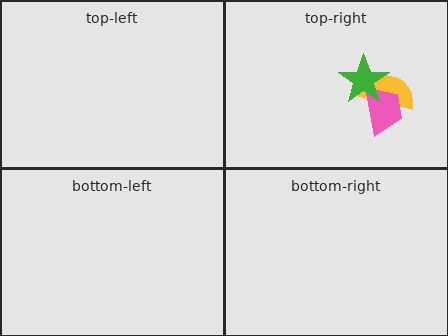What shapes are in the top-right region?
The yellow semicircle, the pink trapezoid, the green star.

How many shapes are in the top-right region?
3.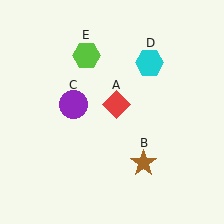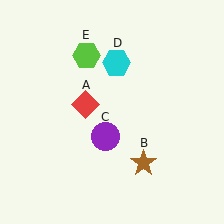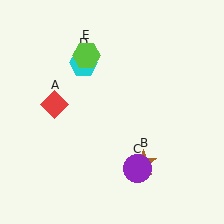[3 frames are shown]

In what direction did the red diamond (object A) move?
The red diamond (object A) moved left.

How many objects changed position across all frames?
3 objects changed position: red diamond (object A), purple circle (object C), cyan hexagon (object D).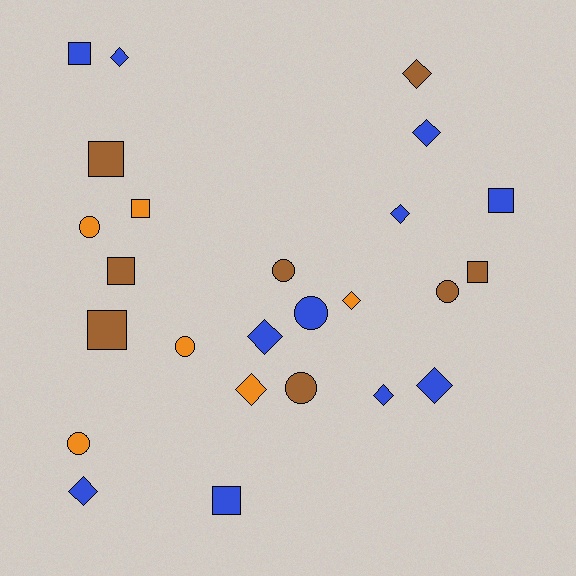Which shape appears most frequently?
Diamond, with 10 objects.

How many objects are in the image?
There are 25 objects.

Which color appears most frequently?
Blue, with 11 objects.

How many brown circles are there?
There are 3 brown circles.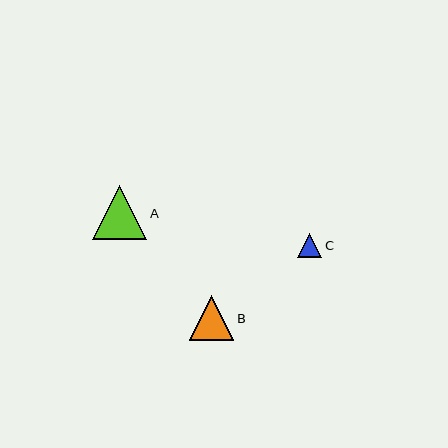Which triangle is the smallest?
Triangle C is the smallest with a size of approximately 24 pixels.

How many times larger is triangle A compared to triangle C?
Triangle A is approximately 2.2 times the size of triangle C.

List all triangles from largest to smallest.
From largest to smallest: A, B, C.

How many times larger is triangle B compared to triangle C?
Triangle B is approximately 1.9 times the size of triangle C.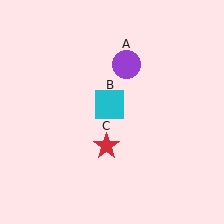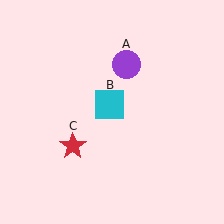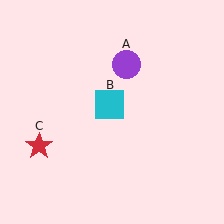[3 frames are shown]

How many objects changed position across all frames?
1 object changed position: red star (object C).